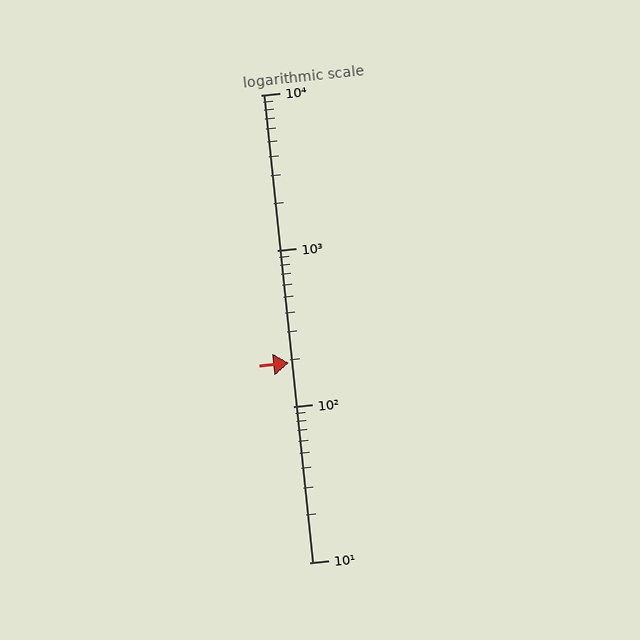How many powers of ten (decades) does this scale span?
The scale spans 3 decades, from 10 to 10000.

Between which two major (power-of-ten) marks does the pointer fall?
The pointer is between 100 and 1000.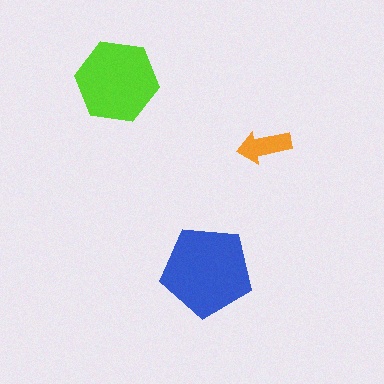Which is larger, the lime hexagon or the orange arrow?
The lime hexagon.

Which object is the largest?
The blue pentagon.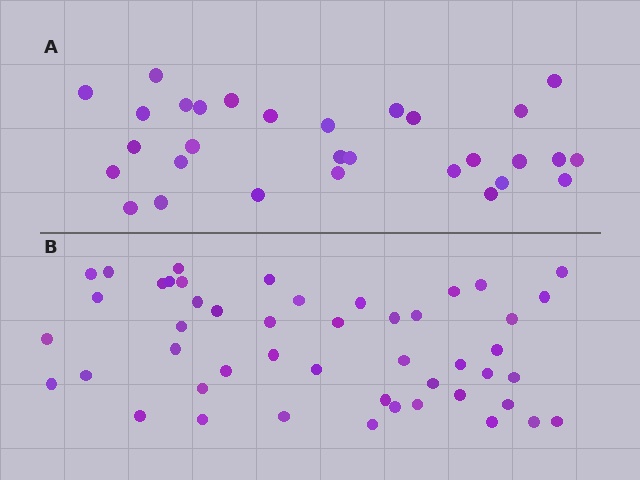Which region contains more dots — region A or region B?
Region B (the bottom region) has more dots.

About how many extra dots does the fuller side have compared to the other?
Region B has approximately 20 more dots than region A.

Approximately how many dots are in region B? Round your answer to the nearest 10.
About 50 dots. (The exact count is 48, which rounds to 50.)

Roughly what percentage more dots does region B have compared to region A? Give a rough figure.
About 60% more.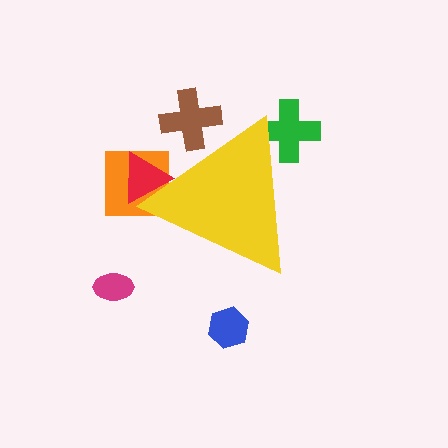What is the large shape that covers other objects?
A yellow triangle.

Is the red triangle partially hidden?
Yes, the red triangle is partially hidden behind the yellow triangle.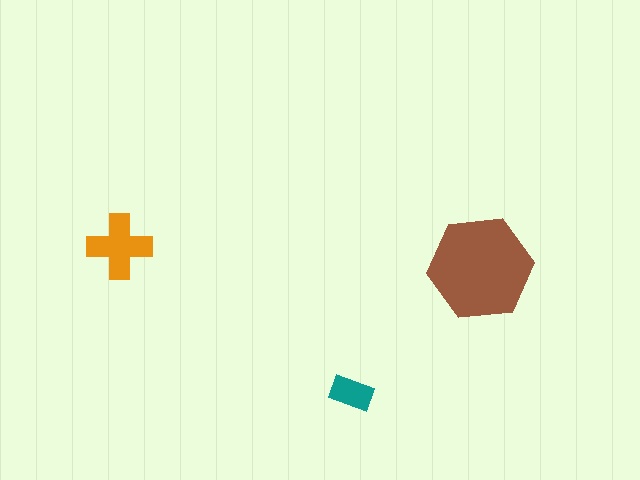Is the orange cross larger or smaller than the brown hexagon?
Smaller.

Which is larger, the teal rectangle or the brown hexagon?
The brown hexagon.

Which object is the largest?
The brown hexagon.